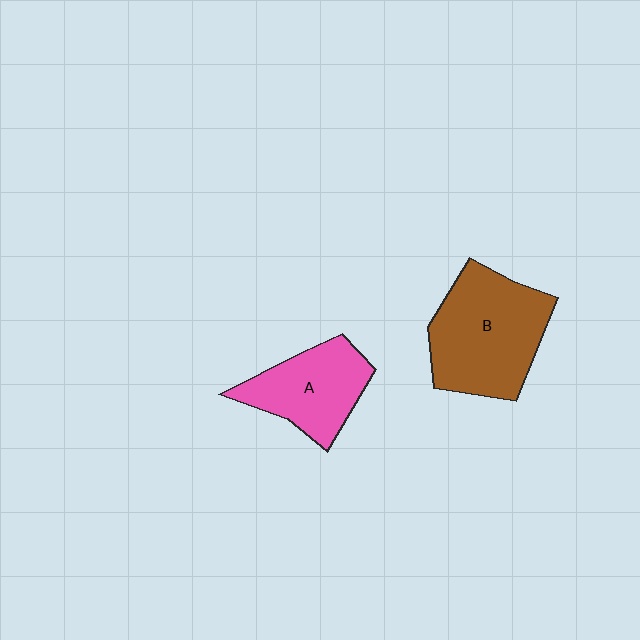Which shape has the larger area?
Shape B (brown).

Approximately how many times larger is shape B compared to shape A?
Approximately 1.5 times.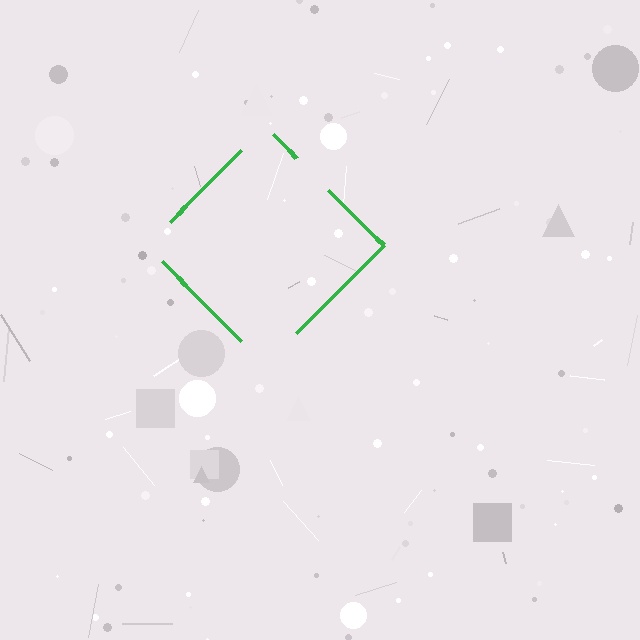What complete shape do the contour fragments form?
The contour fragments form a diamond.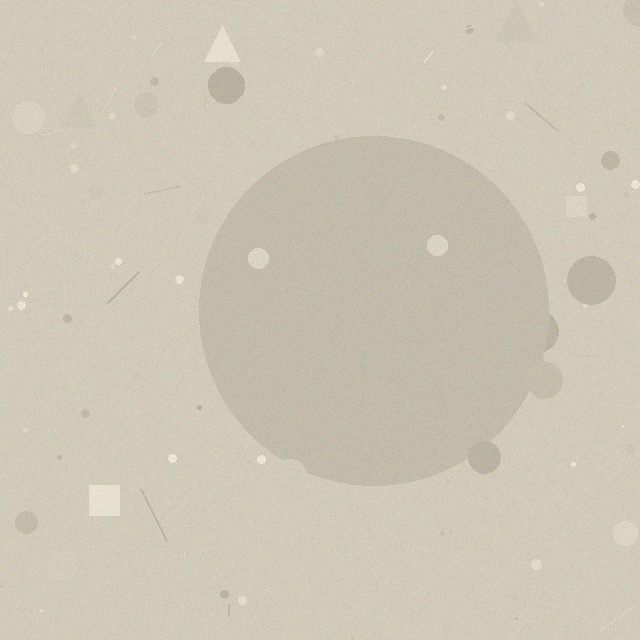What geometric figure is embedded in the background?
A circle is embedded in the background.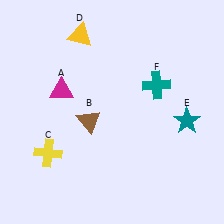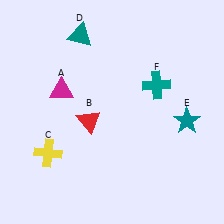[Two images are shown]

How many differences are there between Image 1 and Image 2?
There are 2 differences between the two images.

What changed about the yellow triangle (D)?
In Image 1, D is yellow. In Image 2, it changed to teal.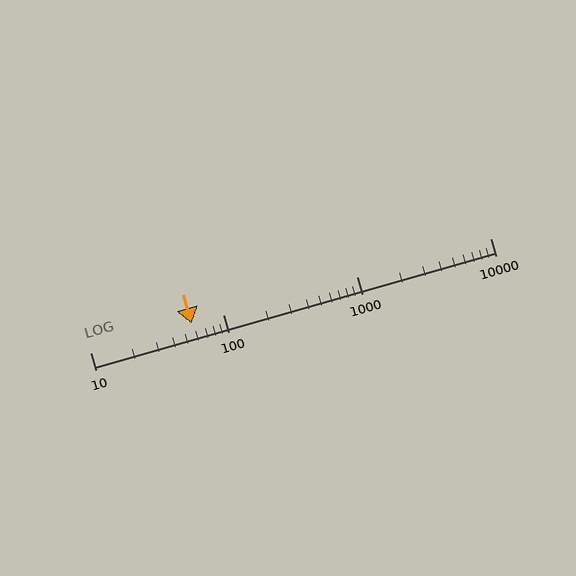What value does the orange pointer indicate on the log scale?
The pointer indicates approximately 58.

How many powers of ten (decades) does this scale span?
The scale spans 3 decades, from 10 to 10000.